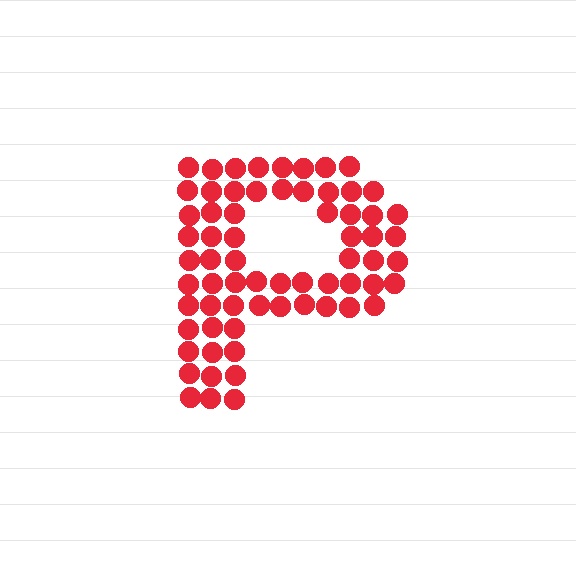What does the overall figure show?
The overall figure shows the letter P.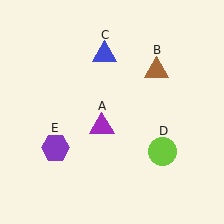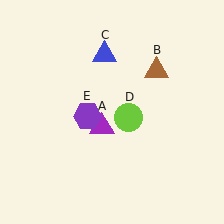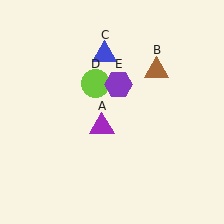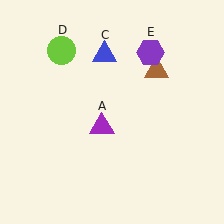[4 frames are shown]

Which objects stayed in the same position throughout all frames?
Purple triangle (object A) and brown triangle (object B) and blue triangle (object C) remained stationary.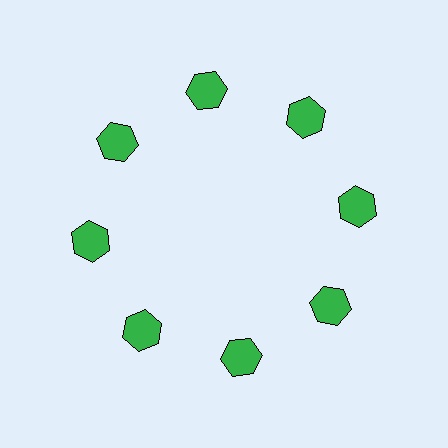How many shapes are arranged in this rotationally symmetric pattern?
There are 8 shapes, arranged in 8 groups of 1.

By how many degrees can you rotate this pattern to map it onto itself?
The pattern maps onto itself every 45 degrees of rotation.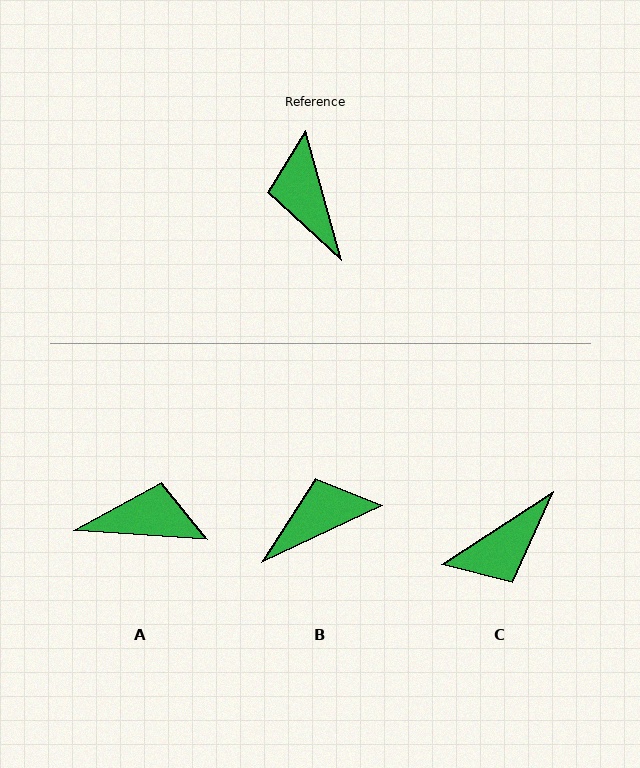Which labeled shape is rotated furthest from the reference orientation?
A, about 109 degrees away.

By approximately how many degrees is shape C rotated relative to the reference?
Approximately 108 degrees counter-clockwise.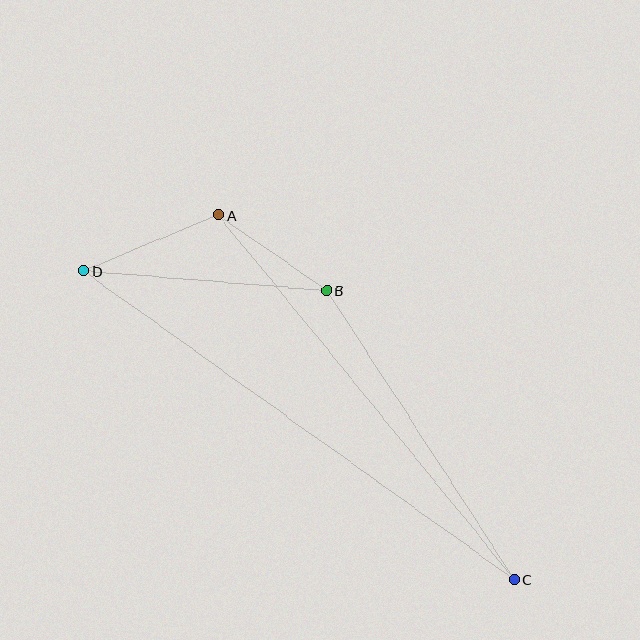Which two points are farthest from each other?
Points C and D are farthest from each other.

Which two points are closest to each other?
Points A and B are closest to each other.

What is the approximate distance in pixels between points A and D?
The distance between A and D is approximately 146 pixels.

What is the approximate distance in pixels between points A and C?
The distance between A and C is approximately 470 pixels.